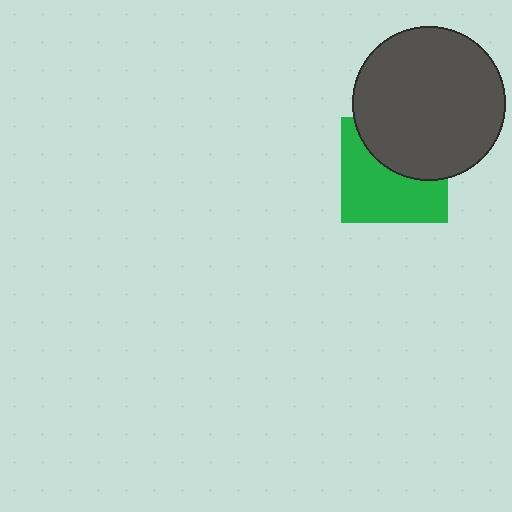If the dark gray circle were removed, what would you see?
You would see the complete green square.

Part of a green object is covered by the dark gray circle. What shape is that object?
It is a square.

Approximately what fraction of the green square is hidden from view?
Roughly 43% of the green square is hidden behind the dark gray circle.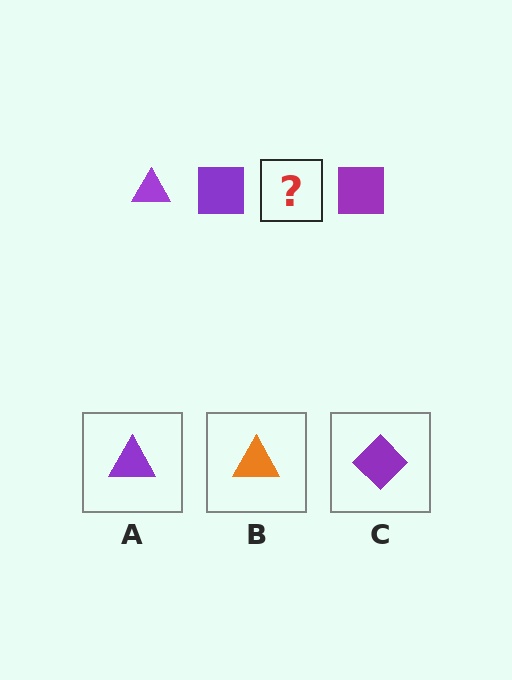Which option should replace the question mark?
Option A.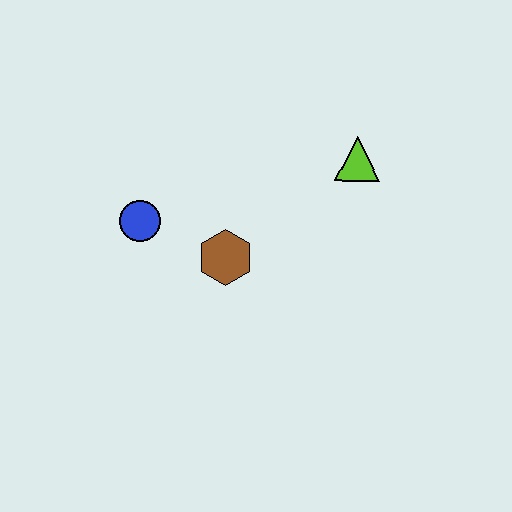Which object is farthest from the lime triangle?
The blue circle is farthest from the lime triangle.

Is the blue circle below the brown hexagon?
No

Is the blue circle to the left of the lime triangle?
Yes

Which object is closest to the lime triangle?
The brown hexagon is closest to the lime triangle.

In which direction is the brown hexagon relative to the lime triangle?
The brown hexagon is to the left of the lime triangle.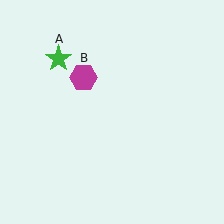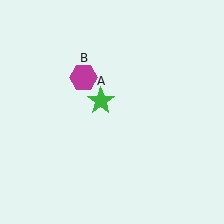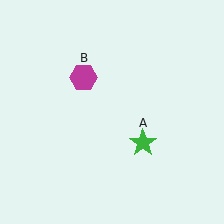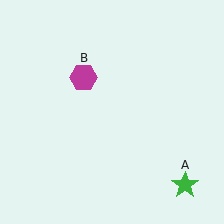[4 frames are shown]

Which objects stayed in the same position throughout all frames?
Magenta hexagon (object B) remained stationary.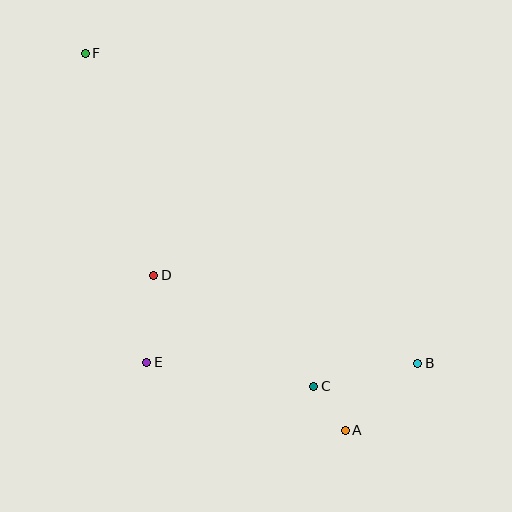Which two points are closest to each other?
Points A and C are closest to each other.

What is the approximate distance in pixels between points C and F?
The distance between C and F is approximately 404 pixels.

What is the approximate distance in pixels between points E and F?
The distance between E and F is approximately 315 pixels.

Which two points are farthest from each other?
Points A and F are farthest from each other.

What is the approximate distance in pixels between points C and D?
The distance between C and D is approximately 195 pixels.